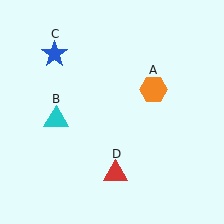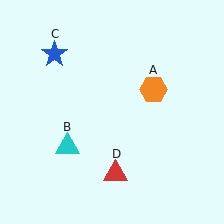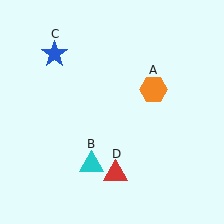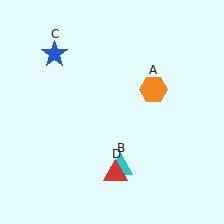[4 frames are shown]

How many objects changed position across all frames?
1 object changed position: cyan triangle (object B).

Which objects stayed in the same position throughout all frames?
Orange hexagon (object A) and blue star (object C) and red triangle (object D) remained stationary.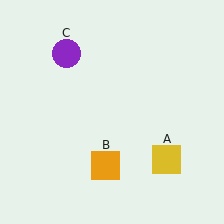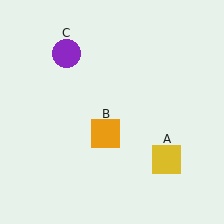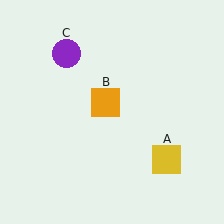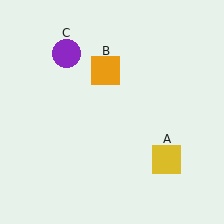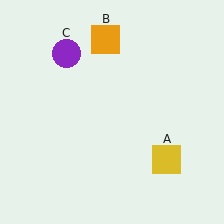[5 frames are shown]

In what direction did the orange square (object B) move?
The orange square (object B) moved up.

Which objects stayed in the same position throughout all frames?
Yellow square (object A) and purple circle (object C) remained stationary.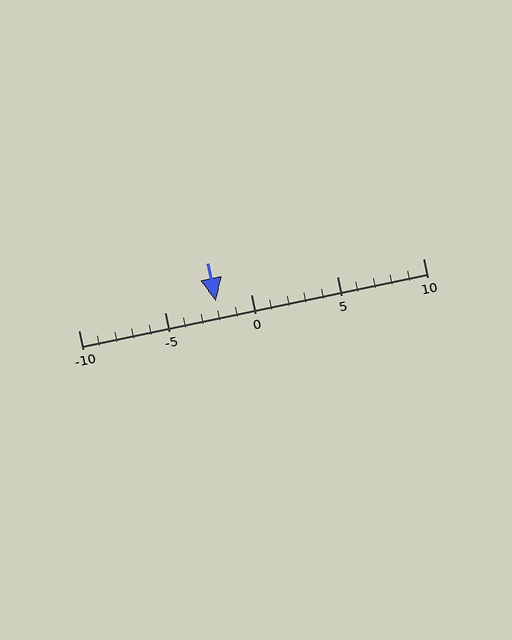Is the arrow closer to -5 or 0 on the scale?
The arrow is closer to 0.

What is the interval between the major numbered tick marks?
The major tick marks are spaced 5 units apart.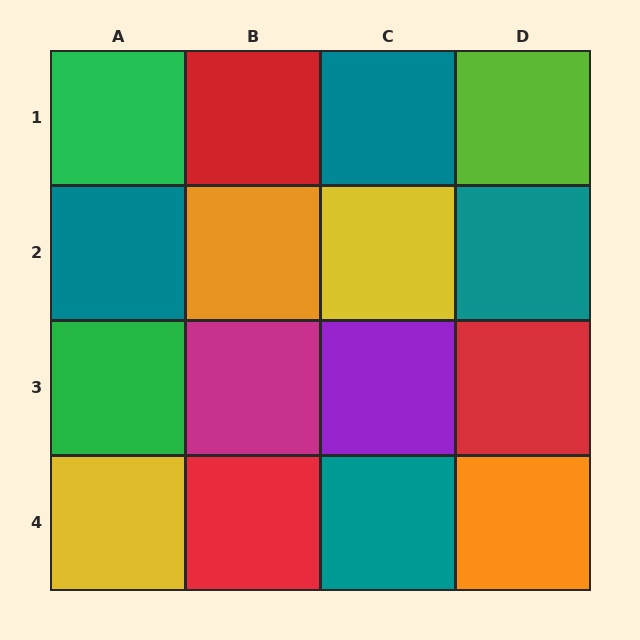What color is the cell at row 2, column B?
Orange.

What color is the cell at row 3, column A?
Green.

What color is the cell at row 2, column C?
Yellow.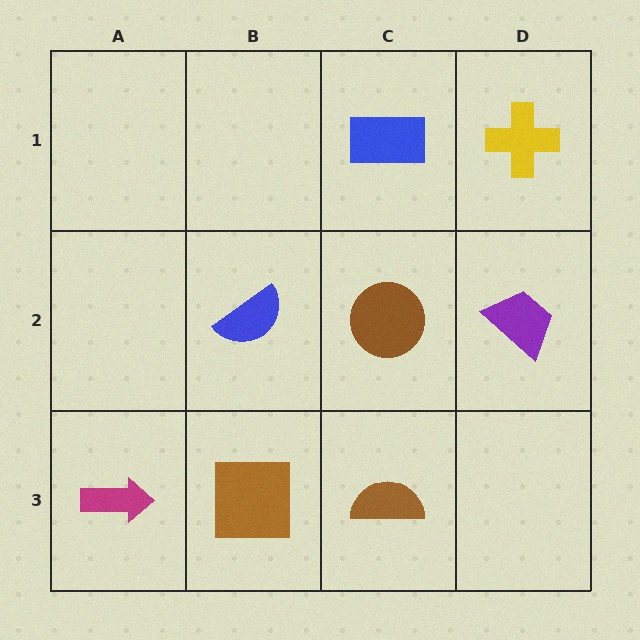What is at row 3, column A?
A magenta arrow.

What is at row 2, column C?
A brown circle.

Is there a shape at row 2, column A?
No, that cell is empty.